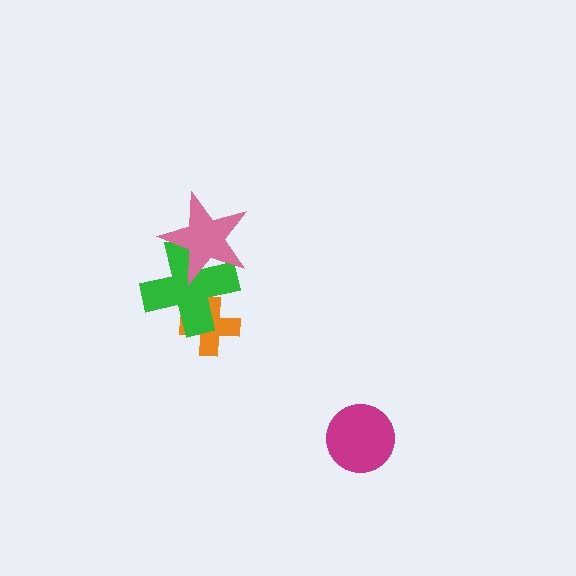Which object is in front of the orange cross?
The green cross is in front of the orange cross.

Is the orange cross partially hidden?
Yes, it is partially covered by another shape.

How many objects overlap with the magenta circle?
0 objects overlap with the magenta circle.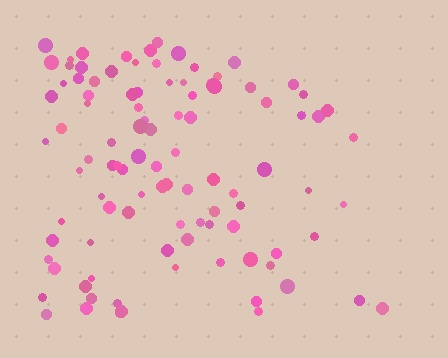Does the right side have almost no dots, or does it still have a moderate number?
Still a moderate number, just noticeably fewer than the left.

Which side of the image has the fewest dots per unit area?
The right.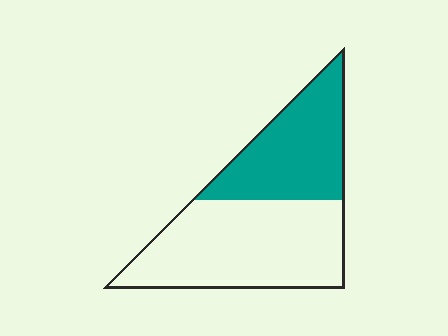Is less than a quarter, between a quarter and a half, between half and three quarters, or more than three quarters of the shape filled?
Between a quarter and a half.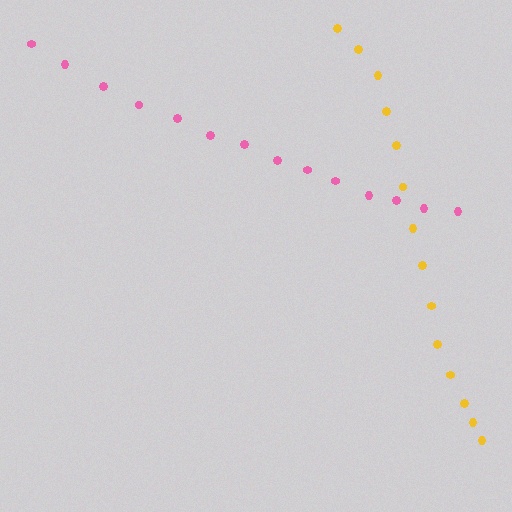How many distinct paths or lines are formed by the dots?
There are 2 distinct paths.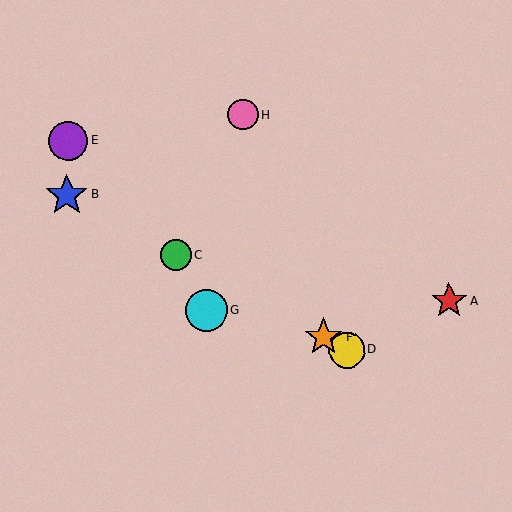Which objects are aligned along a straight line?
Objects B, C, D, F are aligned along a straight line.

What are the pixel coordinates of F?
Object F is at (324, 337).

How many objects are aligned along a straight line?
4 objects (B, C, D, F) are aligned along a straight line.